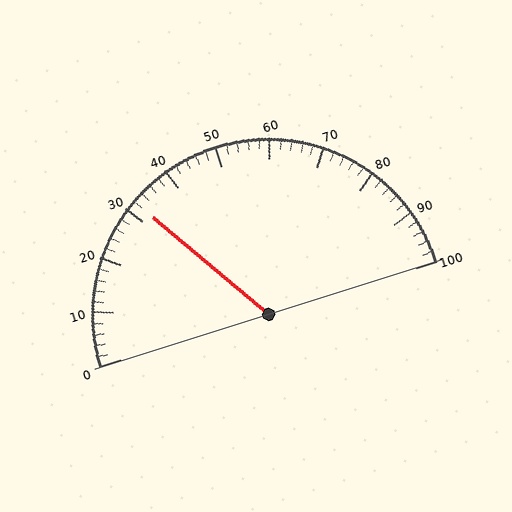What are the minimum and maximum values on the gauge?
The gauge ranges from 0 to 100.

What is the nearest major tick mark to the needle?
The nearest major tick mark is 30.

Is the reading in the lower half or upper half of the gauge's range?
The reading is in the lower half of the range (0 to 100).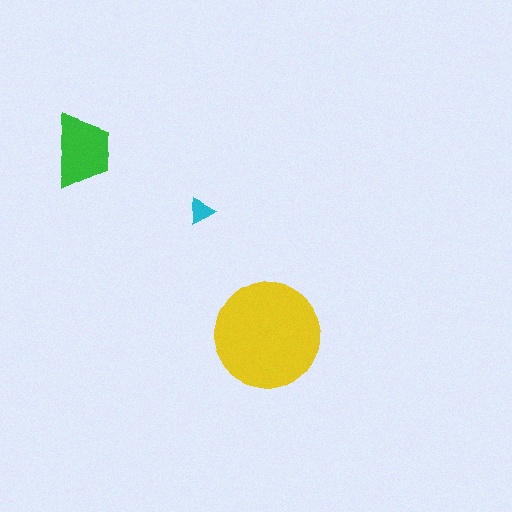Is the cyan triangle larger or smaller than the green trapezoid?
Smaller.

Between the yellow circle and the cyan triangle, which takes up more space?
The yellow circle.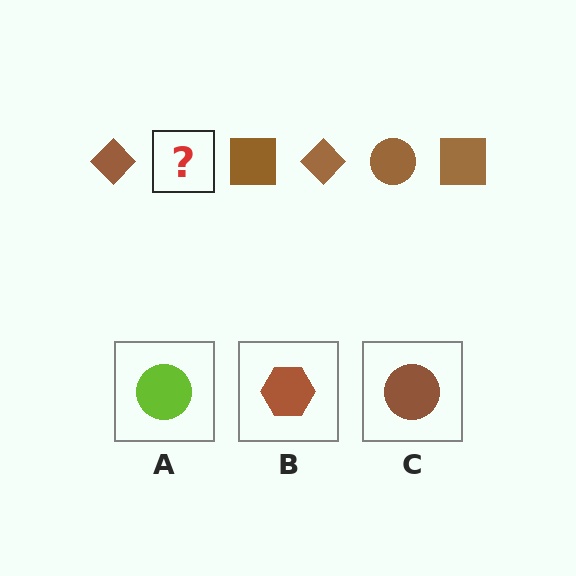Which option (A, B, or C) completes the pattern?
C.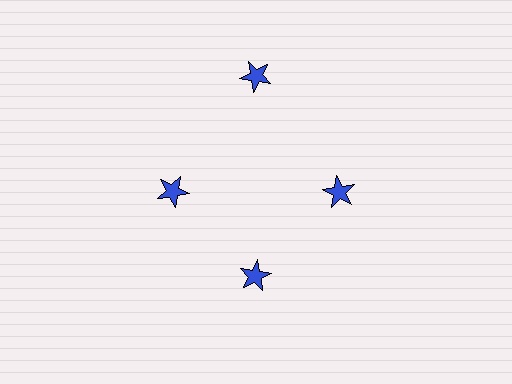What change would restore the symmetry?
The symmetry would be restored by moving it inward, back onto the ring so that all 4 stars sit at equal angles and equal distance from the center.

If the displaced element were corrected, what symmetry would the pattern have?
It would have 4-fold rotational symmetry — the pattern would map onto itself every 90 degrees.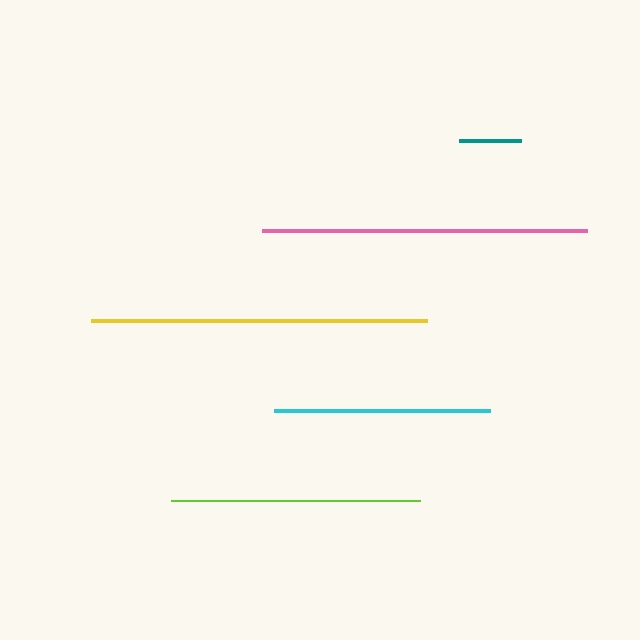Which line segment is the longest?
The yellow line is the longest at approximately 336 pixels.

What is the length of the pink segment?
The pink segment is approximately 326 pixels long.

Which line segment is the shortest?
The teal line is the shortest at approximately 61 pixels.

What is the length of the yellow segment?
The yellow segment is approximately 336 pixels long.